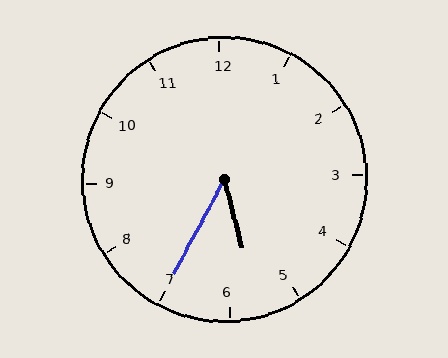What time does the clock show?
5:35.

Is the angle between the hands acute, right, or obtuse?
It is acute.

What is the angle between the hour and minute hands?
Approximately 42 degrees.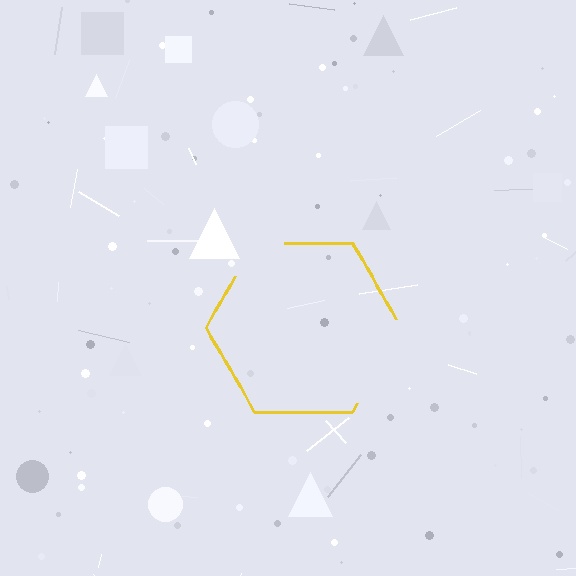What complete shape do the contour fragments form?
The contour fragments form a hexagon.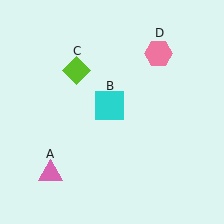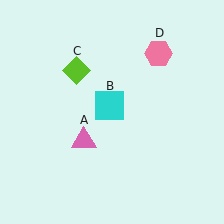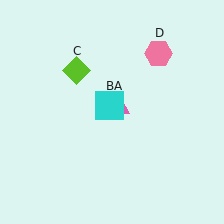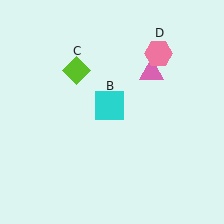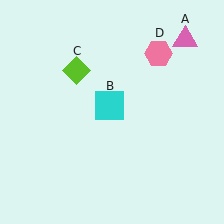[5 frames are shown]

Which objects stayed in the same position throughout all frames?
Cyan square (object B) and lime diamond (object C) and pink hexagon (object D) remained stationary.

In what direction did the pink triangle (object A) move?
The pink triangle (object A) moved up and to the right.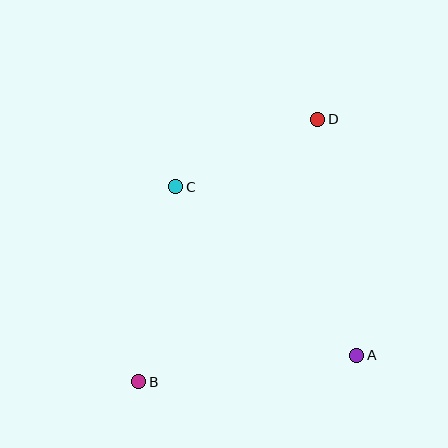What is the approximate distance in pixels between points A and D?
The distance between A and D is approximately 240 pixels.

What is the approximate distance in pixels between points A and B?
The distance between A and B is approximately 220 pixels.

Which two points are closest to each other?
Points C and D are closest to each other.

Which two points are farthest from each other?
Points B and D are farthest from each other.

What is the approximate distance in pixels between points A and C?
The distance between A and C is approximately 247 pixels.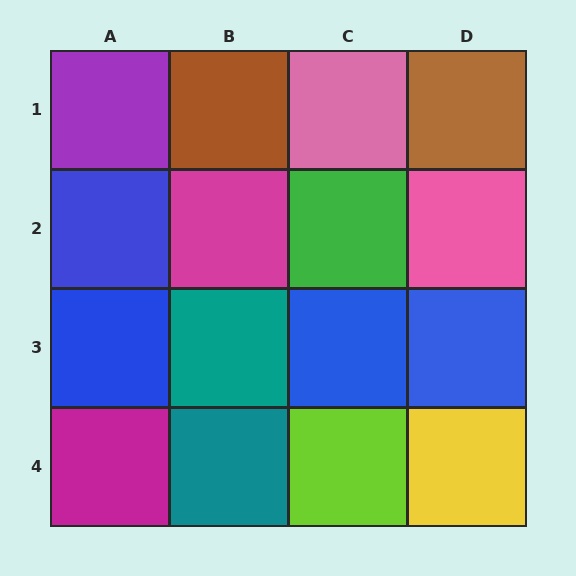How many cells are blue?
4 cells are blue.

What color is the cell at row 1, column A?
Purple.